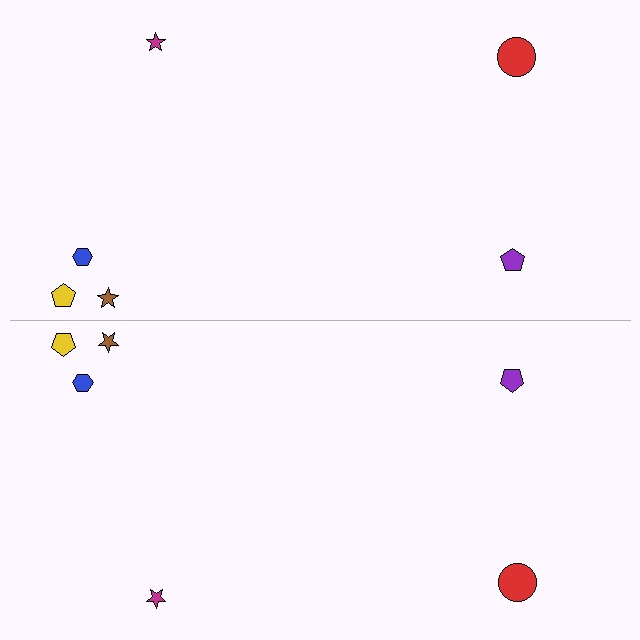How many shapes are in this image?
There are 12 shapes in this image.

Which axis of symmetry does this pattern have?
The pattern has a horizontal axis of symmetry running through the center of the image.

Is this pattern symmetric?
Yes, this pattern has bilateral (reflection) symmetry.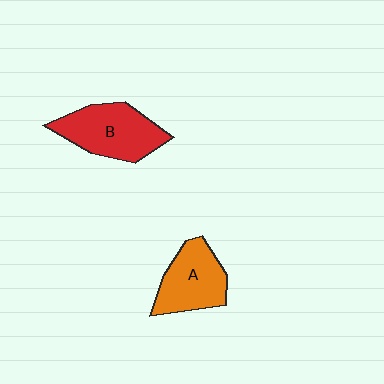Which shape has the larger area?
Shape B (red).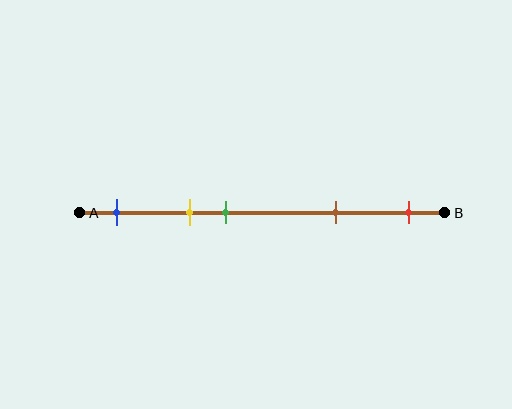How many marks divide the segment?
There are 5 marks dividing the segment.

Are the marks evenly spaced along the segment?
No, the marks are not evenly spaced.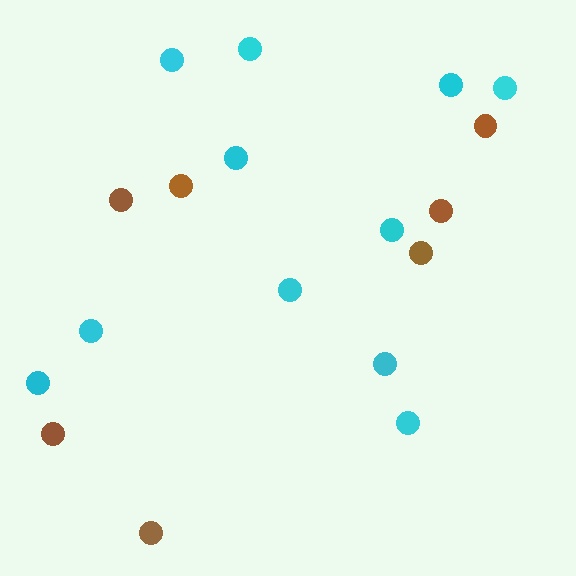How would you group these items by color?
There are 2 groups: one group of cyan circles (11) and one group of brown circles (7).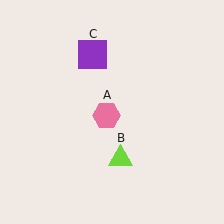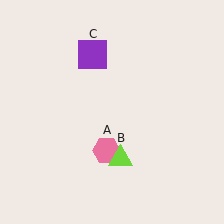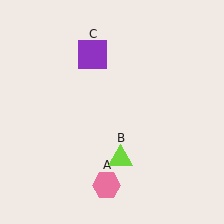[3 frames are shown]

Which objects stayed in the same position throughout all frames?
Lime triangle (object B) and purple square (object C) remained stationary.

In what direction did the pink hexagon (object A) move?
The pink hexagon (object A) moved down.